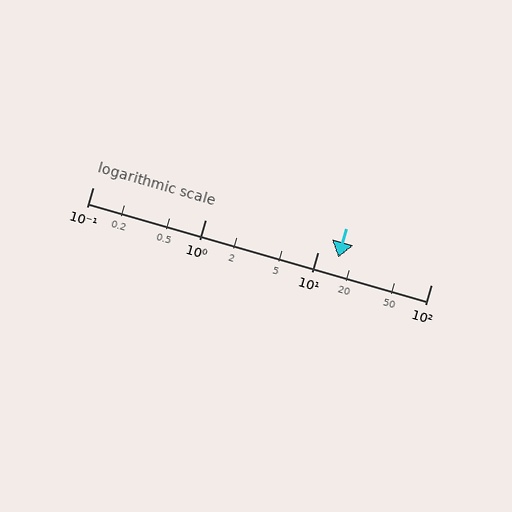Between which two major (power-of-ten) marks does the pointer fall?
The pointer is between 10 and 100.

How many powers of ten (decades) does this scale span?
The scale spans 3 decades, from 0.1 to 100.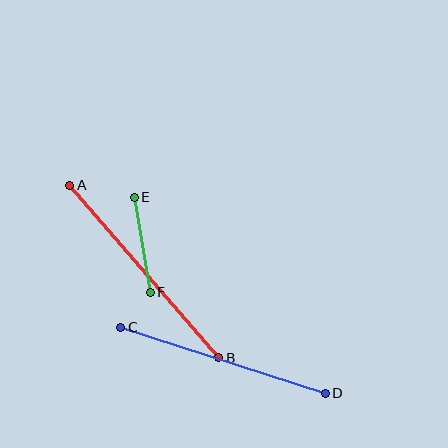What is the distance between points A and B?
The distance is approximately 228 pixels.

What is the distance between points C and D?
The distance is approximately 215 pixels.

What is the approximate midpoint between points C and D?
The midpoint is at approximately (223, 360) pixels.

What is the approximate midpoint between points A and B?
The midpoint is at approximately (144, 272) pixels.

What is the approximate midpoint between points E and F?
The midpoint is at approximately (142, 245) pixels.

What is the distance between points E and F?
The distance is approximately 96 pixels.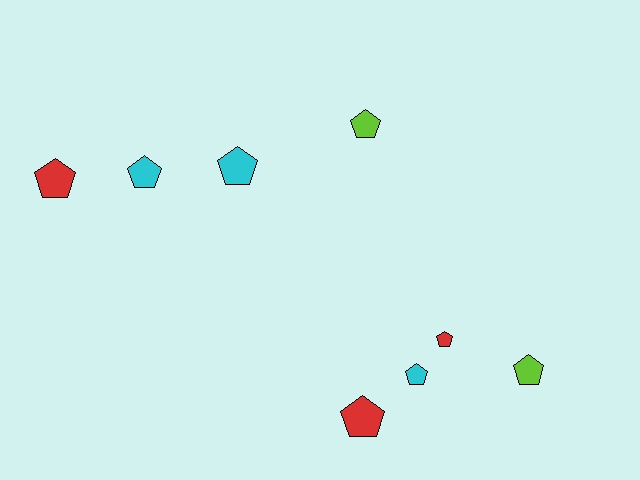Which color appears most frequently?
Cyan, with 3 objects.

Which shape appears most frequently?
Pentagon, with 8 objects.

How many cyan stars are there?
There are no cyan stars.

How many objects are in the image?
There are 8 objects.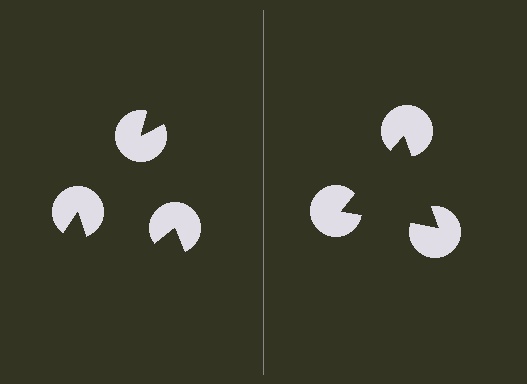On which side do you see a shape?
An illusory triangle appears on the right side. On the left side the wedge cuts are rotated, so no coherent shape forms.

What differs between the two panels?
The pac-man discs are positioned identically on both sides; only the wedge orientations differ. On the right they align to a triangle; on the left they are misaligned.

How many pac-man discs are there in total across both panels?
6 — 3 on each side.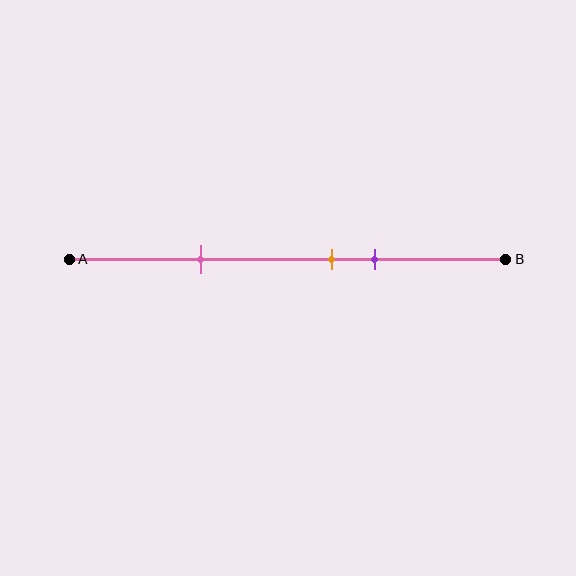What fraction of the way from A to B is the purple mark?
The purple mark is approximately 70% (0.7) of the way from A to B.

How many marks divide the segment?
There are 3 marks dividing the segment.